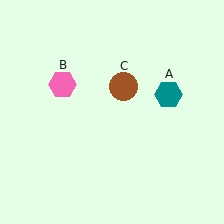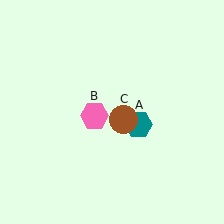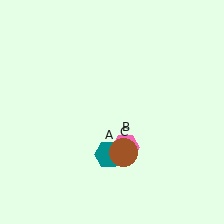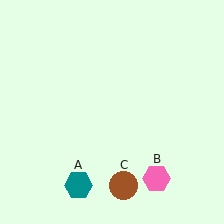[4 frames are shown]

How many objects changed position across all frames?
3 objects changed position: teal hexagon (object A), pink hexagon (object B), brown circle (object C).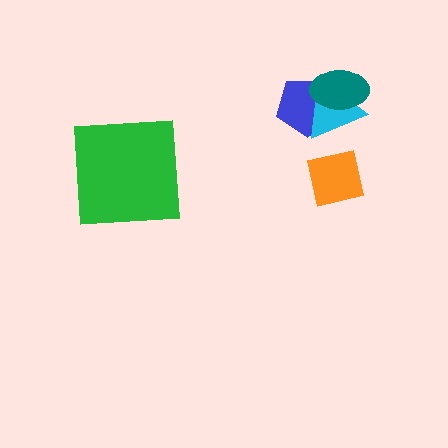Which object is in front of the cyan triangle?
The teal ellipse is in front of the cyan triangle.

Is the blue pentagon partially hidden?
Yes, it is partially covered by another shape.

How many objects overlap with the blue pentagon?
2 objects overlap with the blue pentagon.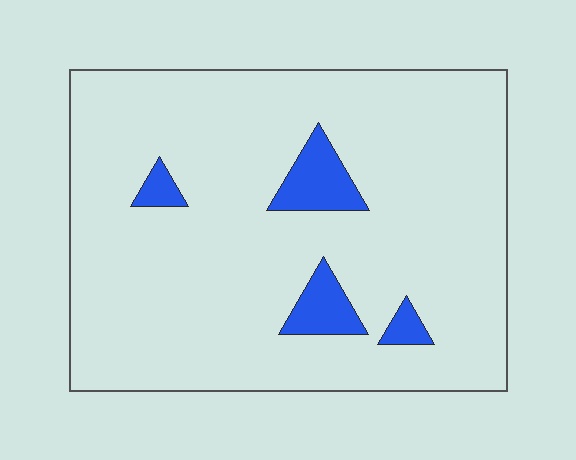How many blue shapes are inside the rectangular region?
4.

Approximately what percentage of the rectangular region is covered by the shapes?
Approximately 10%.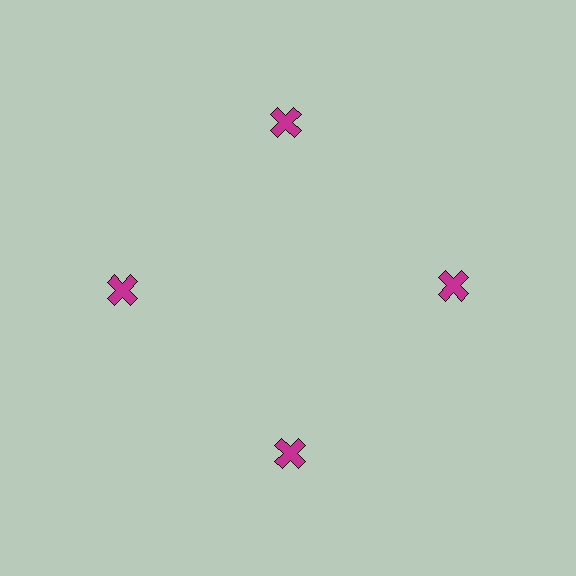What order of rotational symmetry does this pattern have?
This pattern has 4-fold rotational symmetry.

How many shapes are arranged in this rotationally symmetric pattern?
There are 4 shapes, arranged in 4 groups of 1.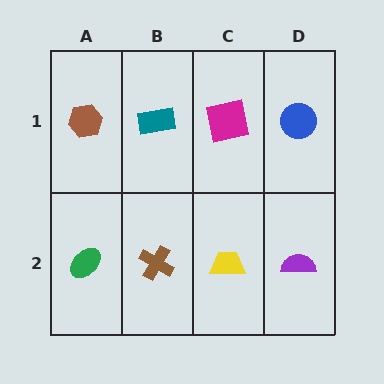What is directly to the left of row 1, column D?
A magenta square.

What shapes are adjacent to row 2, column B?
A teal rectangle (row 1, column B), a green ellipse (row 2, column A), a yellow trapezoid (row 2, column C).